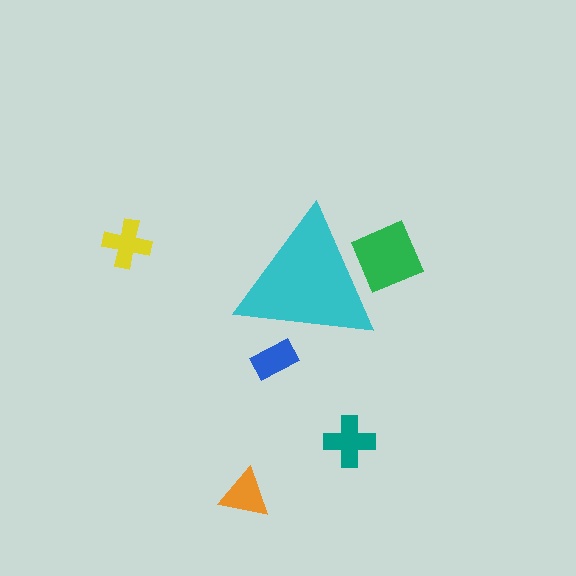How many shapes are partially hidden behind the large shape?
2 shapes are partially hidden.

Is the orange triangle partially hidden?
No, the orange triangle is fully visible.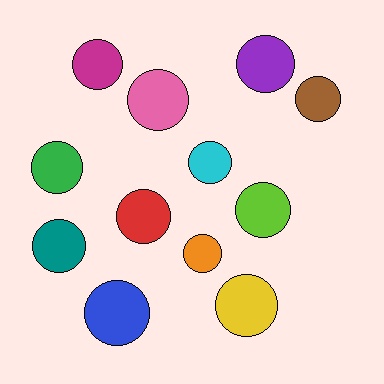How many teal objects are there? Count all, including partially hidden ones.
There is 1 teal object.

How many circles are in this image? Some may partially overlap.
There are 12 circles.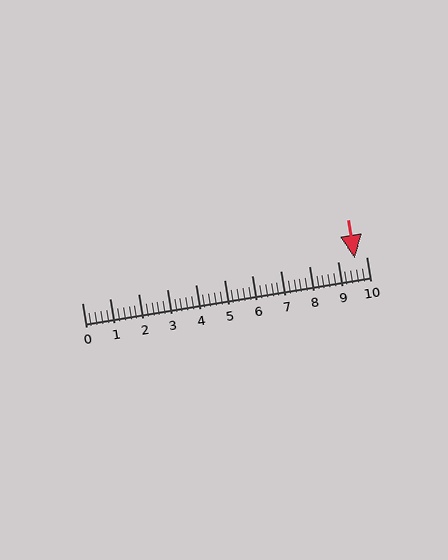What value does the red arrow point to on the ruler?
The red arrow points to approximately 9.6.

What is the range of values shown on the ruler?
The ruler shows values from 0 to 10.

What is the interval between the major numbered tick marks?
The major tick marks are spaced 1 units apart.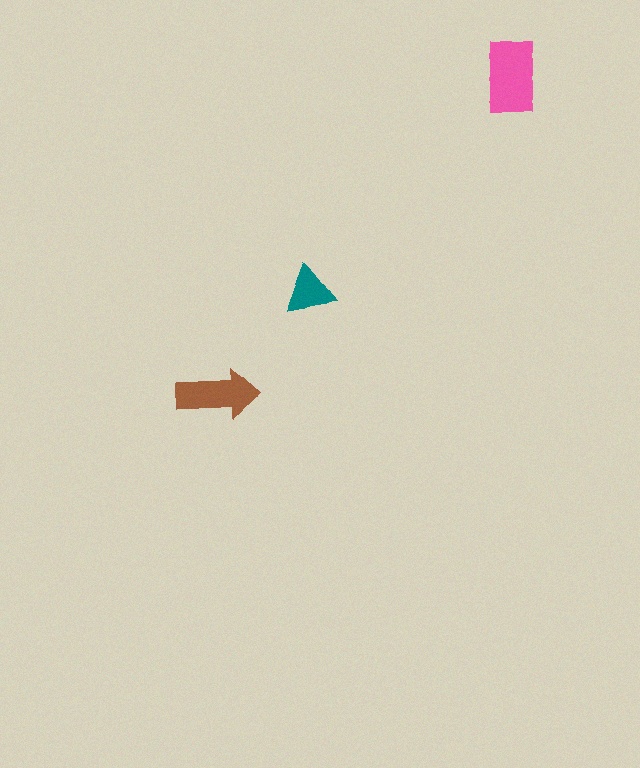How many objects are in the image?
There are 3 objects in the image.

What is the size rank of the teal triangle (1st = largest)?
3rd.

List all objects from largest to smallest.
The pink rectangle, the brown arrow, the teal triangle.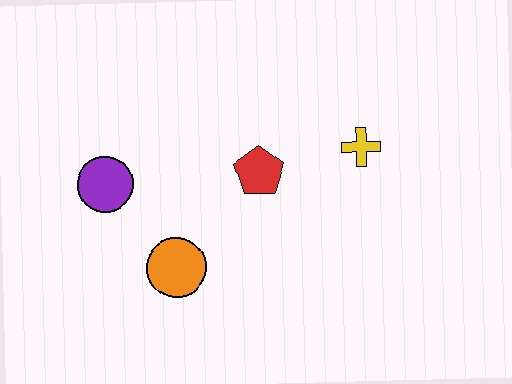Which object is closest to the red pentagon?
The yellow cross is closest to the red pentagon.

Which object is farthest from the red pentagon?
The purple circle is farthest from the red pentagon.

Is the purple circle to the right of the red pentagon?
No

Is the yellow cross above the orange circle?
Yes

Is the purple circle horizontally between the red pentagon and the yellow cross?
No